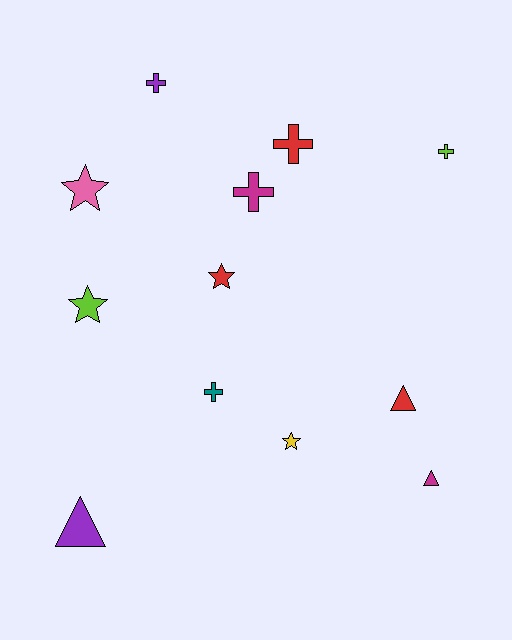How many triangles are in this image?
There are 3 triangles.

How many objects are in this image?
There are 12 objects.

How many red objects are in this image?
There are 3 red objects.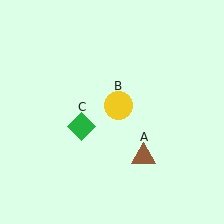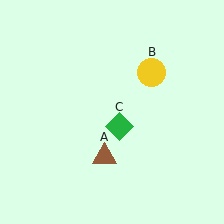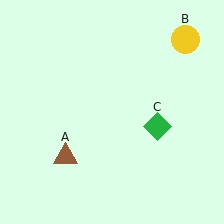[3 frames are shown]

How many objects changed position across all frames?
3 objects changed position: brown triangle (object A), yellow circle (object B), green diamond (object C).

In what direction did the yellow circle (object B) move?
The yellow circle (object B) moved up and to the right.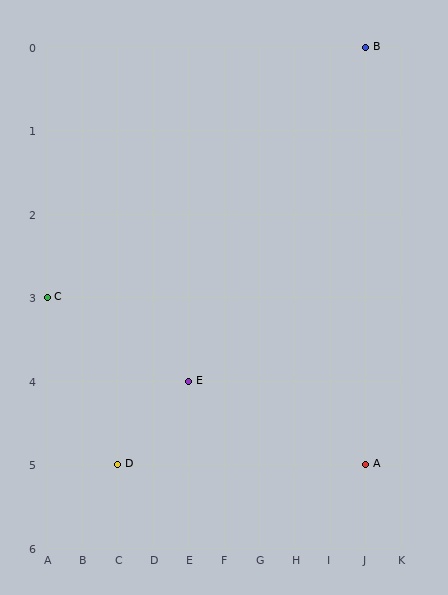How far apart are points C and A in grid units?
Points C and A are 9 columns and 2 rows apart (about 9.2 grid units diagonally).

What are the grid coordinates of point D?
Point D is at grid coordinates (C, 5).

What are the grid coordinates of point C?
Point C is at grid coordinates (A, 3).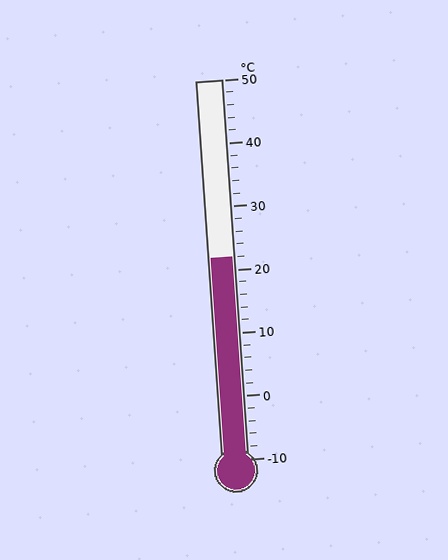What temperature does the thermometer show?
The thermometer shows approximately 22°C.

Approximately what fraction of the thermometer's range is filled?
The thermometer is filled to approximately 55% of its range.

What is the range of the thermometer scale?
The thermometer scale ranges from -10°C to 50°C.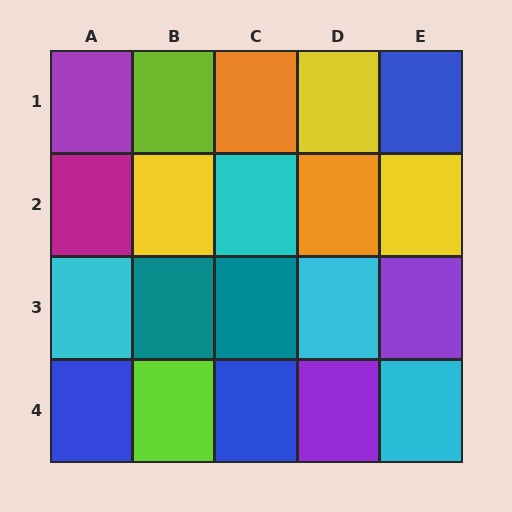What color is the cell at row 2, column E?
Yellow.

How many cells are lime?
2 cells are lime.